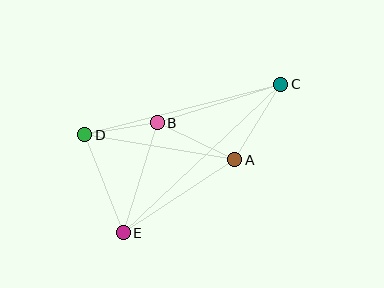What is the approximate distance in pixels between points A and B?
The distance between A and B is approximately 86 pixels.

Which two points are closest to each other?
Points B and D are closest to each other.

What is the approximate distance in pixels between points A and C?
The distance between A and C is approximately 88 pixels.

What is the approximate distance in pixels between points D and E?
The distance between D and E is approximately 105 pixels.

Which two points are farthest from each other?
Points C and E are farthest from each other.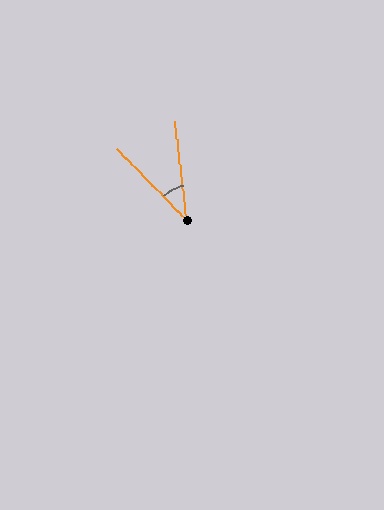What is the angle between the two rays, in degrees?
Approximately 38 degrees.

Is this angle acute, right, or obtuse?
It is acute.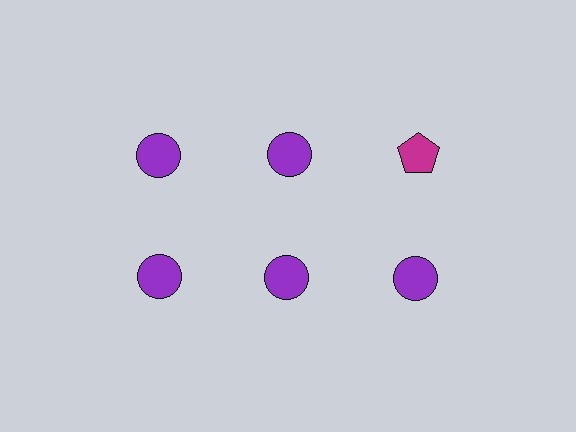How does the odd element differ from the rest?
It differs in both color (magenta instead of purple) and shape (pentagon instead of circle).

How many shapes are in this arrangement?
There are 6 shapes arranged in a grid pattern.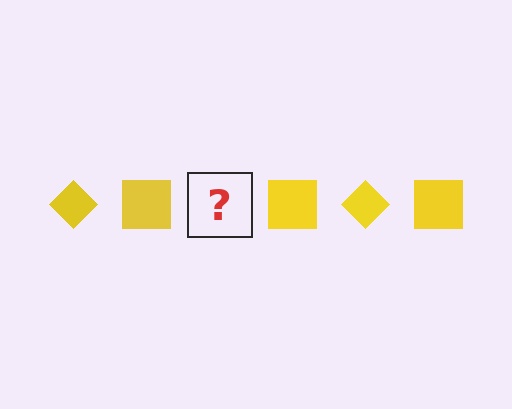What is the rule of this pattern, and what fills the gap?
The rule is that the pattern cycles through diamond, square shapes in yellow. The gap should be filled with a yellow diamond.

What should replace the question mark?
The question mark should be replaced with a yellow diamond.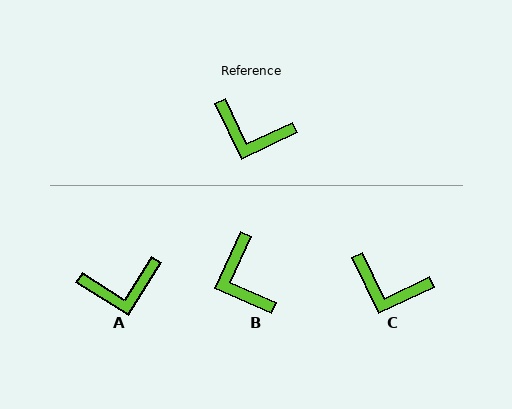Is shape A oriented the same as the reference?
No, it is off by about 33 degrees.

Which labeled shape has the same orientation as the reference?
C.